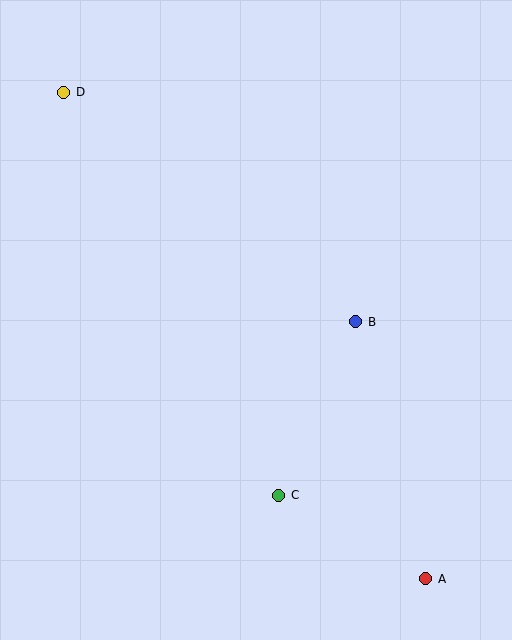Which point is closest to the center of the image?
Point B at (356, 322) is closest to the center.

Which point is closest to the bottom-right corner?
Point A is closest to the bottom-right corner.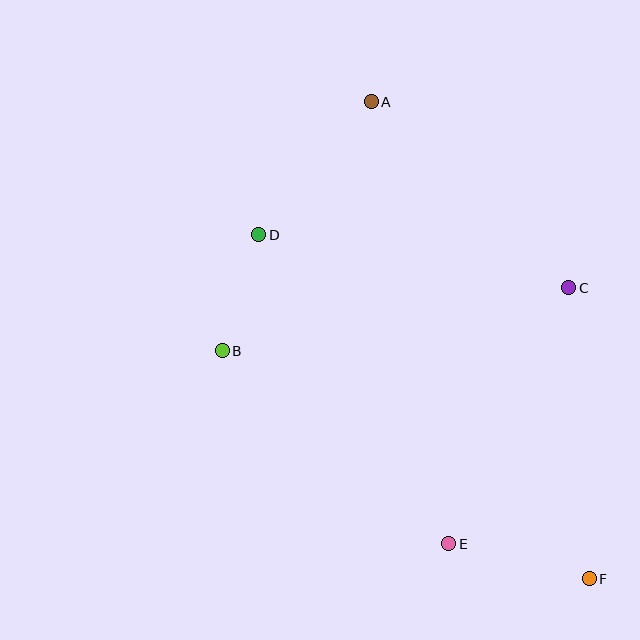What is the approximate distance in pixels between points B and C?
The distance between B and C is approximately 352 pixels.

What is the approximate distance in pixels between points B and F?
The distance between B and F is approximately 432 pixels.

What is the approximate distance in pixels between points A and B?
The distance between A and B is approximately 290 pixels.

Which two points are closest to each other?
Points B and D are closest to each other.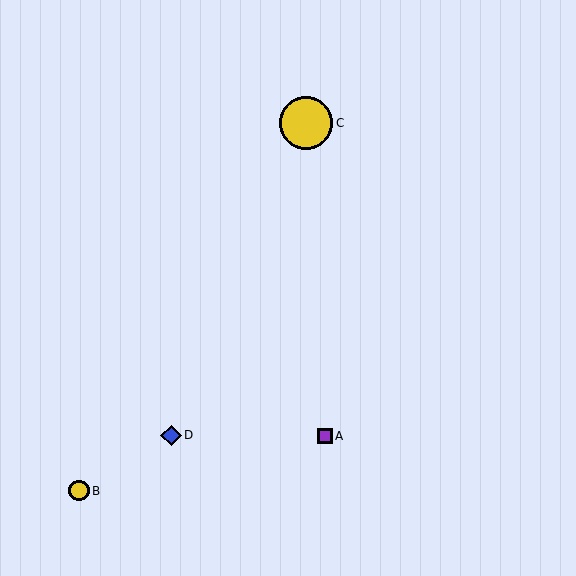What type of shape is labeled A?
Shape A is a purple square.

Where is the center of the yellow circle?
The center of the yellow circle is at (79, 491).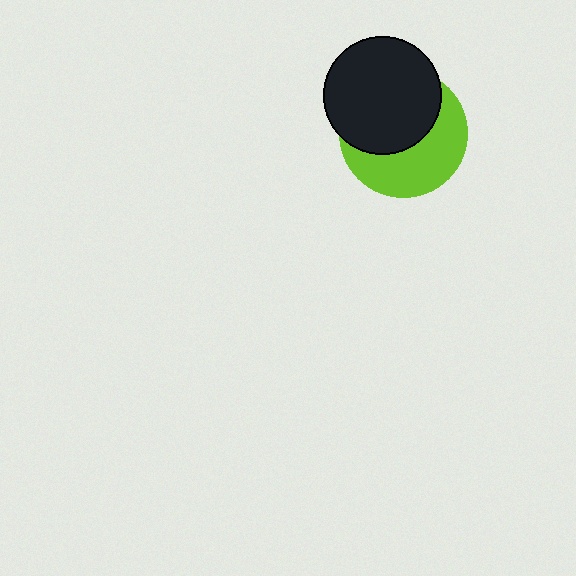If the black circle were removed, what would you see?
You would see the complete lime circle.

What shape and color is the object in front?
The object in front is a black circle.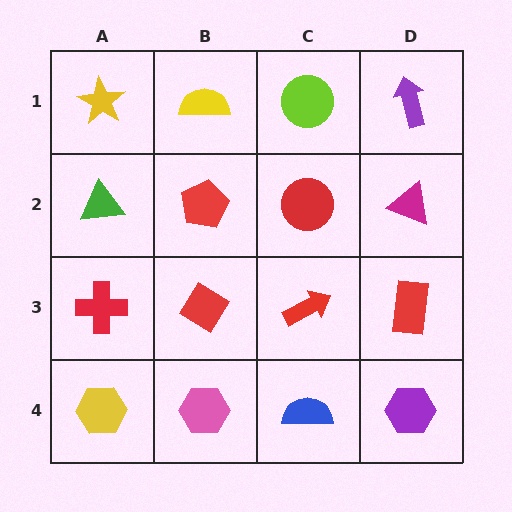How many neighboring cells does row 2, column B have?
4.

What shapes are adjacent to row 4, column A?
A red cross (row 3, column A), a pink hexagon (row 4, column B).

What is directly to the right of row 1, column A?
A yellow semicircle.